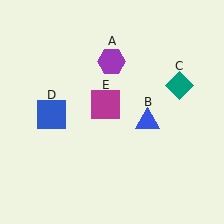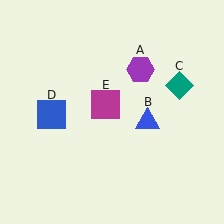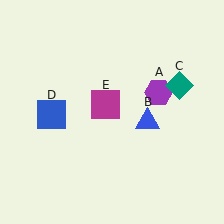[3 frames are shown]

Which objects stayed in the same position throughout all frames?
Blue triangle (object B) and teal diamond (object C) and blue square (object D) and magenta square (object E) remained stationary.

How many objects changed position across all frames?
1 object changed position: purple hexagon (object A).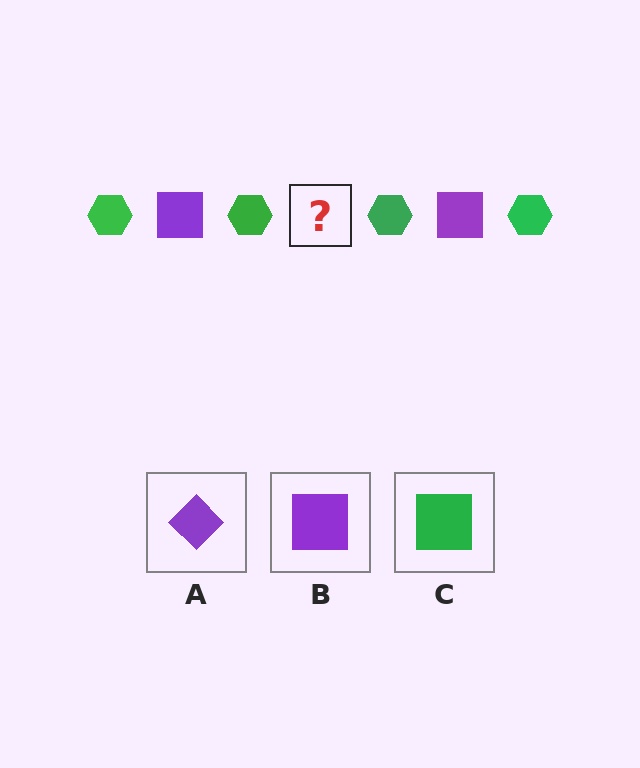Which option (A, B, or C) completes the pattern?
B.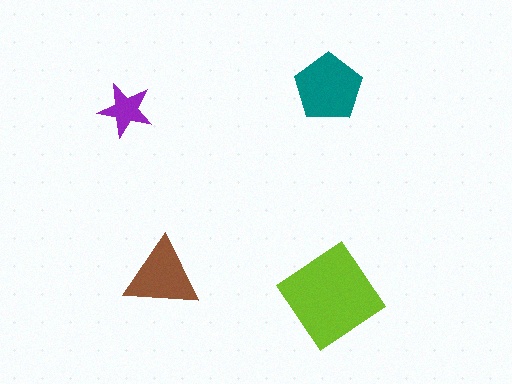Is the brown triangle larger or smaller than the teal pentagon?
Smaller.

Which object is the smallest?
The purple star.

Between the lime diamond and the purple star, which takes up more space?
The lime diamond.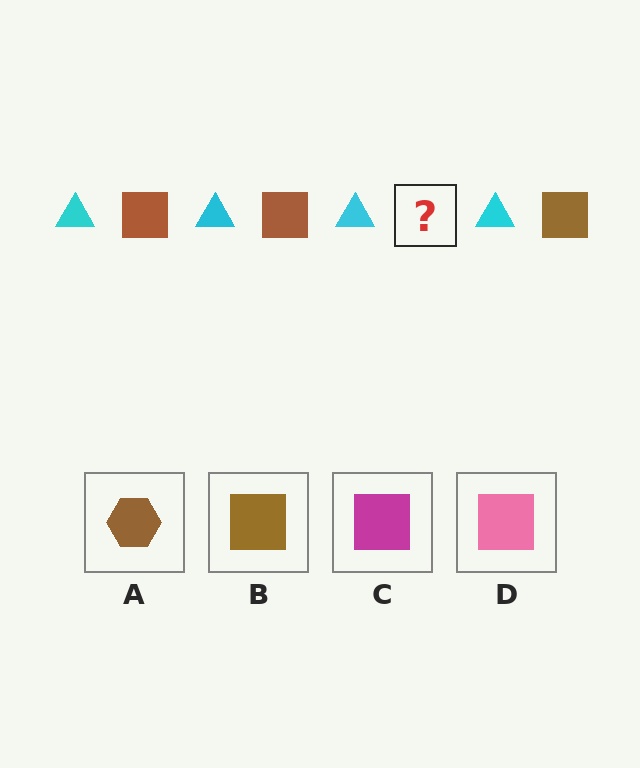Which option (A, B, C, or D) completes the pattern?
B.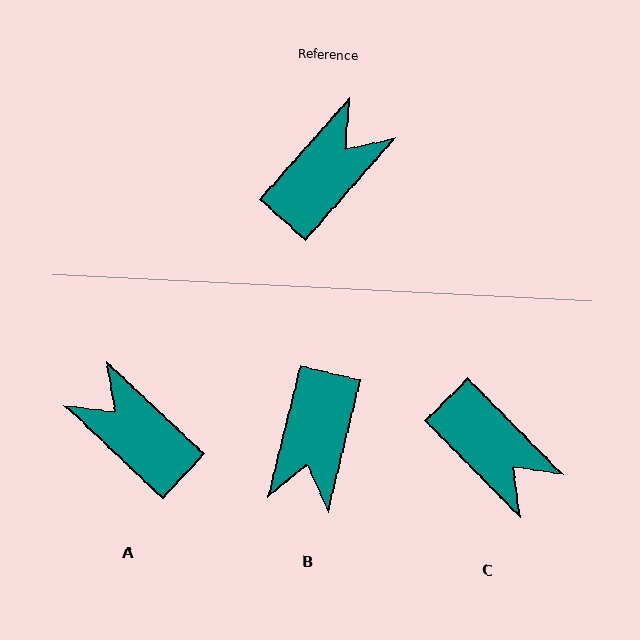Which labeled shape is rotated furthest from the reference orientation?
B, about 152 degrees away.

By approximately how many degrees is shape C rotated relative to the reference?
Approximately 94 degrees clockwise.